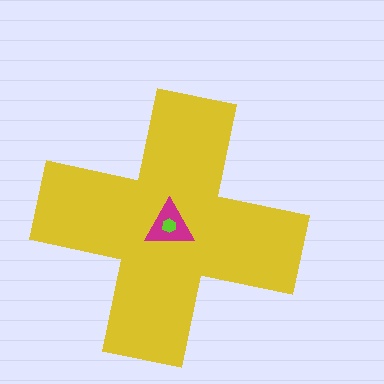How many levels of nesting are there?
3.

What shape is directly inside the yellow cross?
The magenta triangle.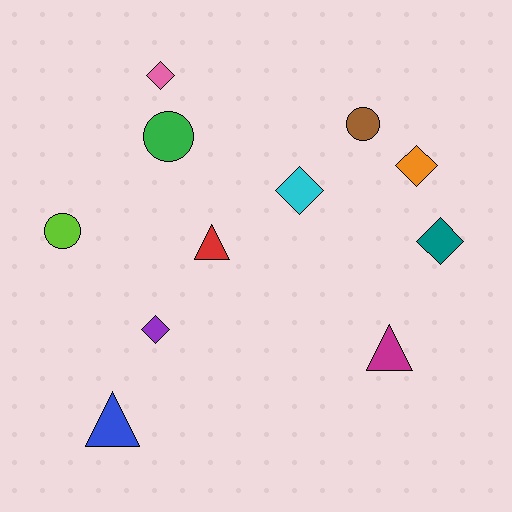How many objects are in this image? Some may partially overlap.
There are 11 objects.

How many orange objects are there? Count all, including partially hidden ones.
There is 1 orange object.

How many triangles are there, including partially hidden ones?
There are 3 triangles.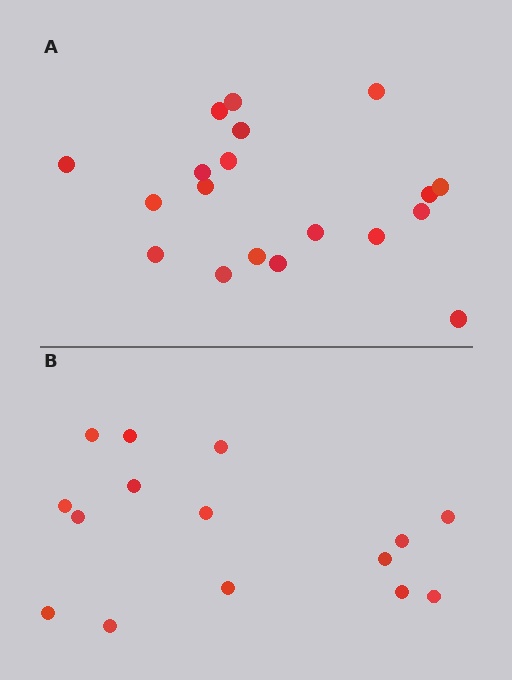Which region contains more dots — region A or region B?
Region A (the top region) has more dots.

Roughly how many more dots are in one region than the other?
Region A has about 4 more dots than region B.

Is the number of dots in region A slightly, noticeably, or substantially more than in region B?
Region A has noticeably more, but not dramatically so. The ratio is roughly 1.3 to 1.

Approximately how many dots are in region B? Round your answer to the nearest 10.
About 20 dots. (The exact count is 15, which rounds to 20.)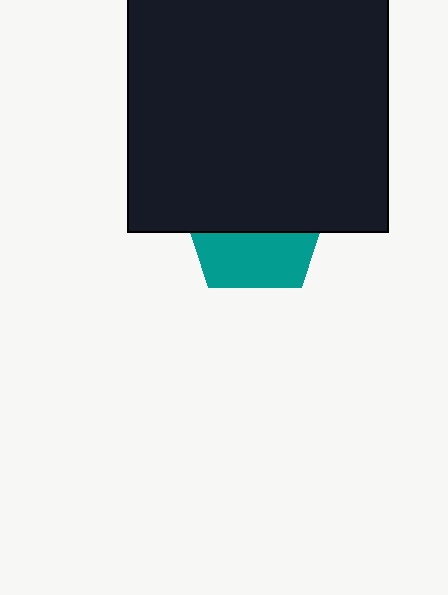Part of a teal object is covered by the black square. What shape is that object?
It is a pentagon.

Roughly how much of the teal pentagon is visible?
A small part of it is visible (roughly 40%).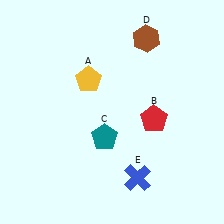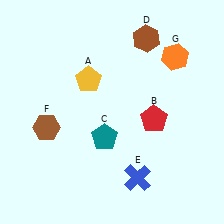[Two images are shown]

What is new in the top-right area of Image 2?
An orange hexagon (G) was added in the top-right area of Image 2.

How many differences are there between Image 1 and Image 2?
There are 2 differences between the two images.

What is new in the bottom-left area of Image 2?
A brown hexagon (F) was added in the bottom-left area of Image 2.